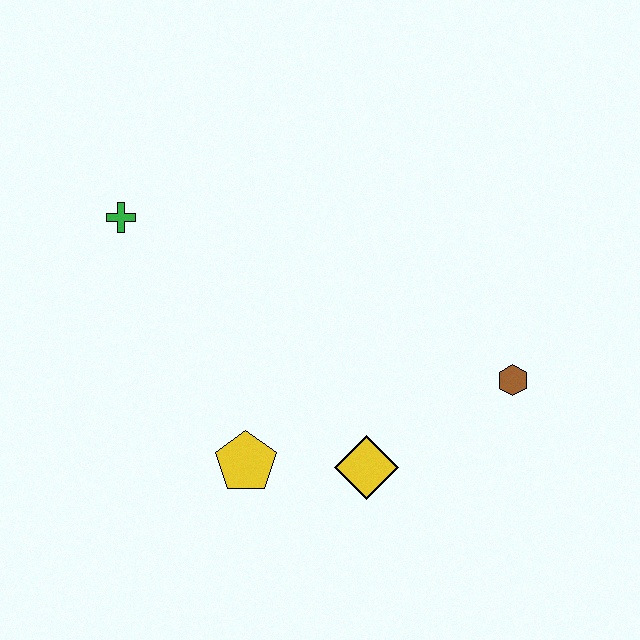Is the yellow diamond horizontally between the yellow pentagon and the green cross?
No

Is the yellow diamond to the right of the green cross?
Yes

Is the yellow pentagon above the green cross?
No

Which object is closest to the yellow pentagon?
The yellow diamond is closest to the yellow pentagon.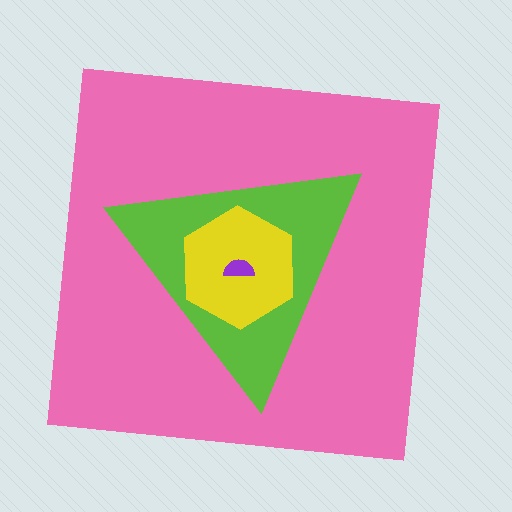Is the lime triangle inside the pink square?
Yes.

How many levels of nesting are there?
4.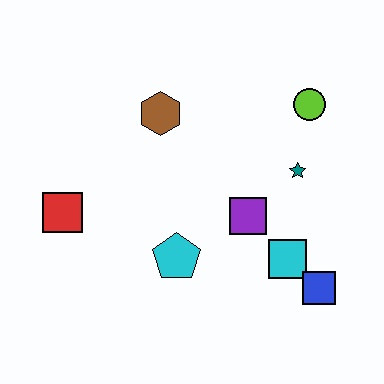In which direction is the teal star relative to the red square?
The teal star is to the right of the red square.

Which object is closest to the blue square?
The cyan square is closest to the blue square.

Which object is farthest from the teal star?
The red square is farthest from the teal star.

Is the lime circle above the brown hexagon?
Yes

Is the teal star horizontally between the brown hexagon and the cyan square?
No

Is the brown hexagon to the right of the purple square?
No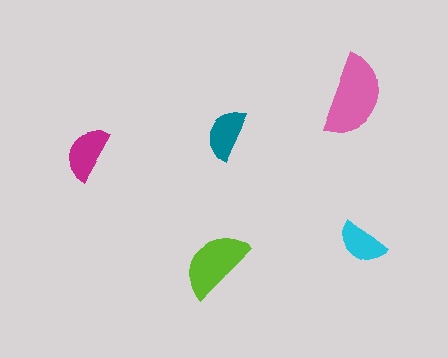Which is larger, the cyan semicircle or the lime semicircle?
The lime one.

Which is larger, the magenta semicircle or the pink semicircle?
The pink one.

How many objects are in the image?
There are 5 objects in the image.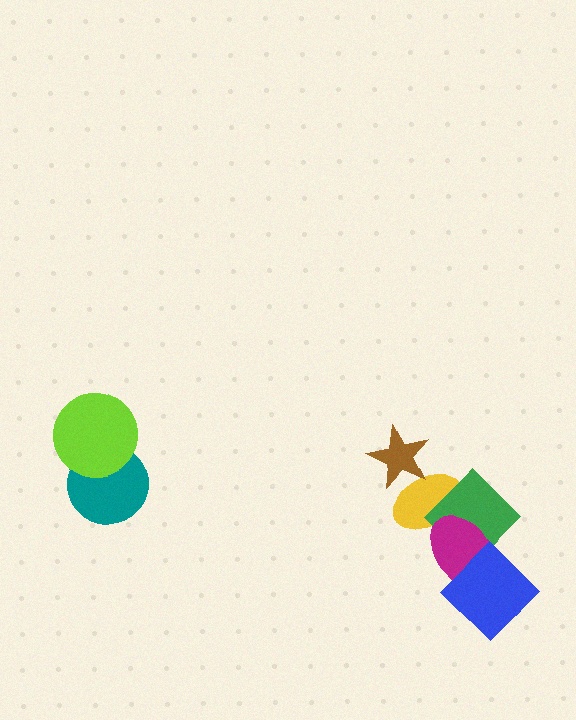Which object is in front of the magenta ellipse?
The blue diamond is in front of the magenta ellipse.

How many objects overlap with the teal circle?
1 object overlaps with the teal circle.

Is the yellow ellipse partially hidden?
Yes, it is partially covered by another shape.